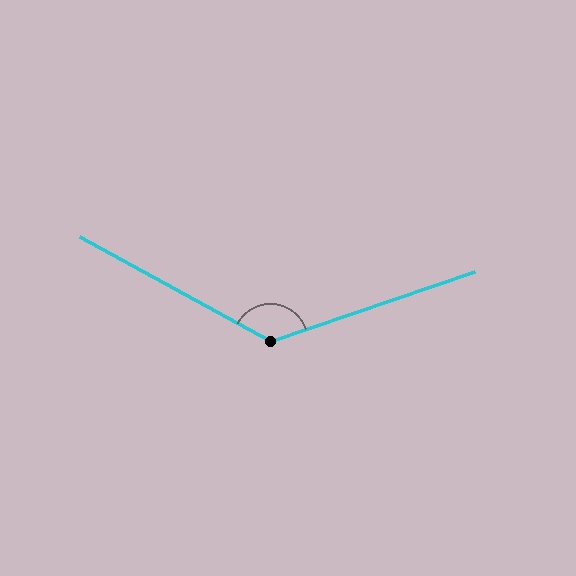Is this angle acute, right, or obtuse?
It is obtuse.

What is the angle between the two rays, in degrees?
Approximately 132 degrees.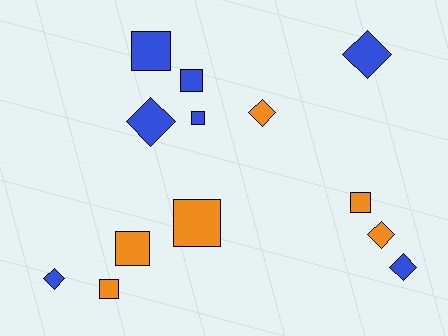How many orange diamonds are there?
There are 2 orange diamonds.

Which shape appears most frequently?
Square, with 7 objects.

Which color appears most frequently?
Blue, with 7 objects.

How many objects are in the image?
There are 13 objects.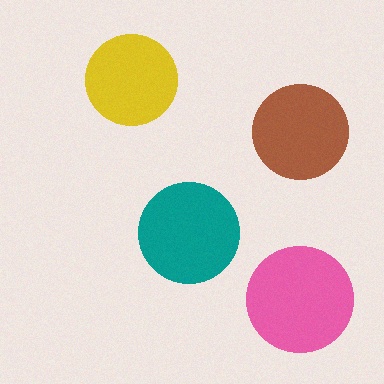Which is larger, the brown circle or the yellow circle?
The brown one.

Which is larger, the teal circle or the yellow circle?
The teal one.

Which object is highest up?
The yellow circle is topmost.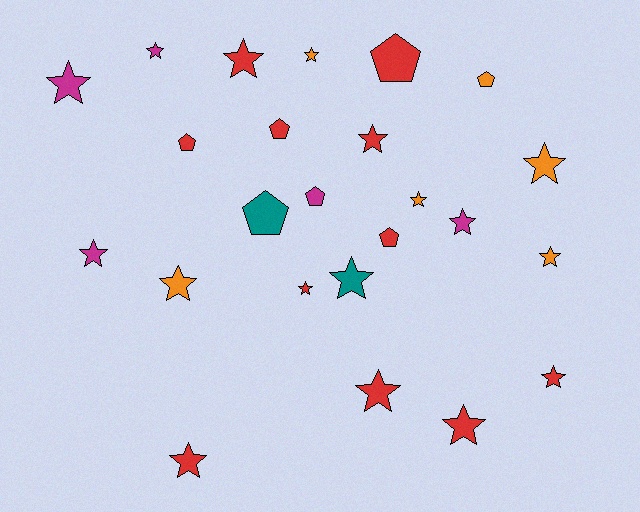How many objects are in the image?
There are 24 objects.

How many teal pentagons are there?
There is 1 teal pentagon.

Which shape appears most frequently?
Star, with 17 objects.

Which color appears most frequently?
Red, with 11 objects.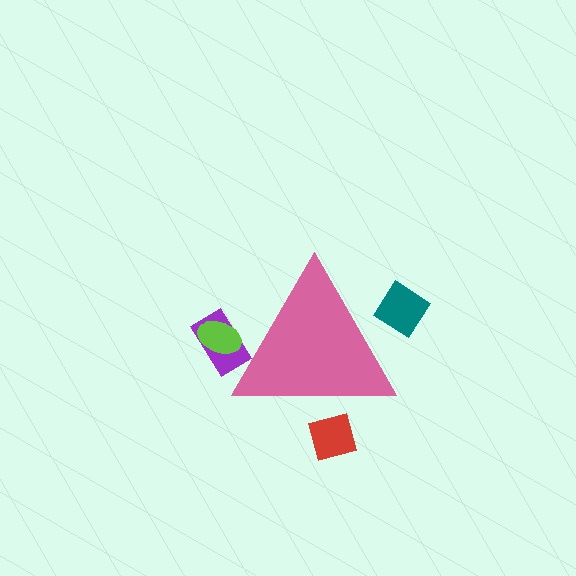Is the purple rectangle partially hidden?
Yes, the purple rectangle is partially hidden behind the pink triangle.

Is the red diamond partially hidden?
Yes, the red diamond is partially hidden behind the pink triangle.